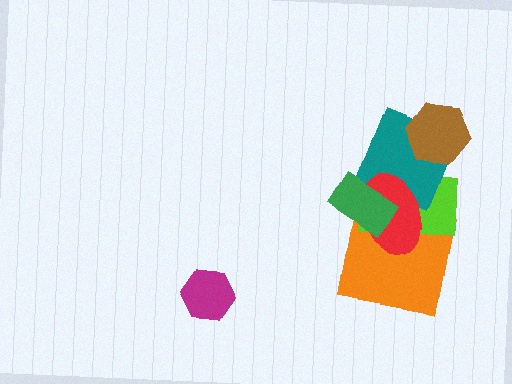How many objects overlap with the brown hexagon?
1 object overlaps with the brown hexagon.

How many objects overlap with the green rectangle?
3 objects overlap with the green rectangle.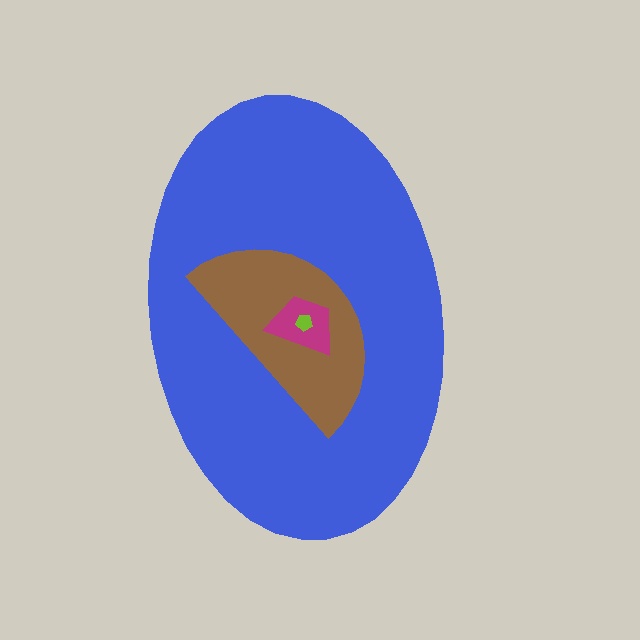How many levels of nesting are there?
4.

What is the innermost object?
The lime pentagon.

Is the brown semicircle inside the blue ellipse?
Yes.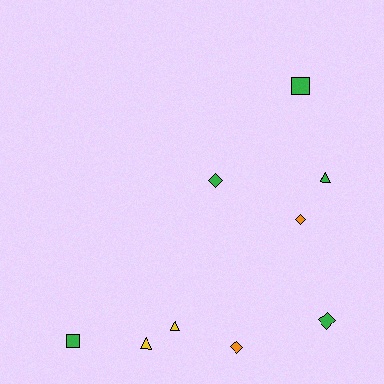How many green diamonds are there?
There are 2 green diamonds.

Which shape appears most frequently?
Diamond, with 4 objects.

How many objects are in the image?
There are 9 objects.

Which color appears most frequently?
Green, with 5 objects.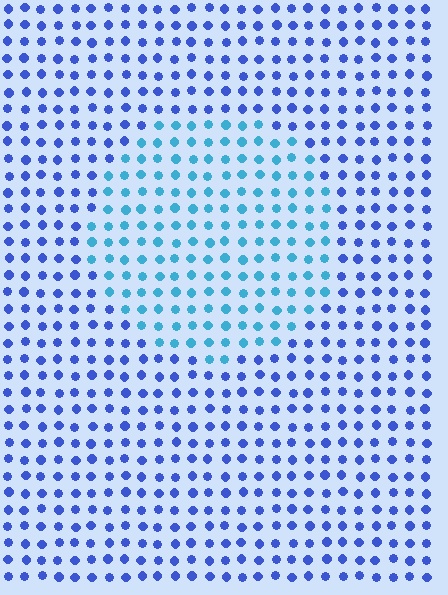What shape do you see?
I see a circle.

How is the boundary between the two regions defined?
The boundary is defined purely by a slight shift in hue (about 35 degrees). Spacing, size, and orientation are identical on both sides.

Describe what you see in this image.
The image is filled with small blue elements in a uniform arrangement. A circle-shaped region is visible where the elements are tinted to a slightly different hue, forming a subtle color boundary.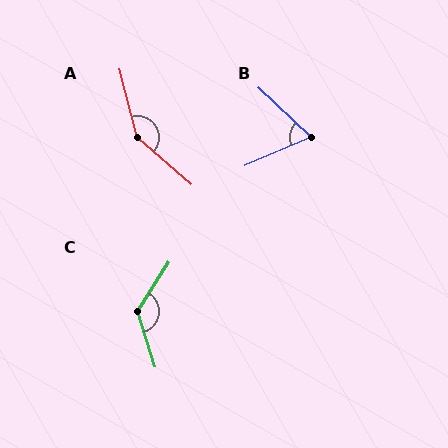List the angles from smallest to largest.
B (67°), C (130°), A (146°).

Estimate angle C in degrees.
Approximately 130 degrees.